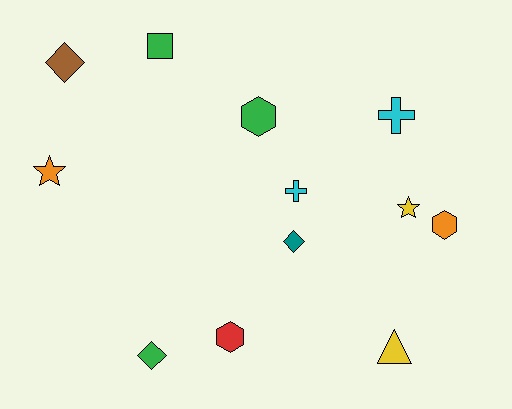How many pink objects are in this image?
There are no pink objects.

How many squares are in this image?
There is 1 square.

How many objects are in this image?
There are 12 objects.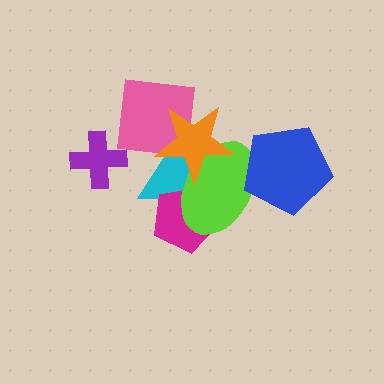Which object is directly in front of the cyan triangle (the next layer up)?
The magenta pentagon is directly in front of the cyan triangle.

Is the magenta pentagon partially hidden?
Yes, it is partially covered by another shape.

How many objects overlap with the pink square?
2 objects overlap with the pink square.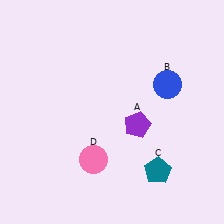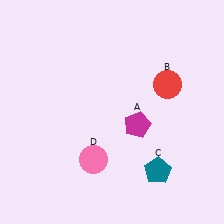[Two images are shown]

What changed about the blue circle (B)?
In Image 1, B is blue. In Image 2, it changed to red.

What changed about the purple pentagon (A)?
In Image 1, A is purple. In Image 2, it changed to magenta.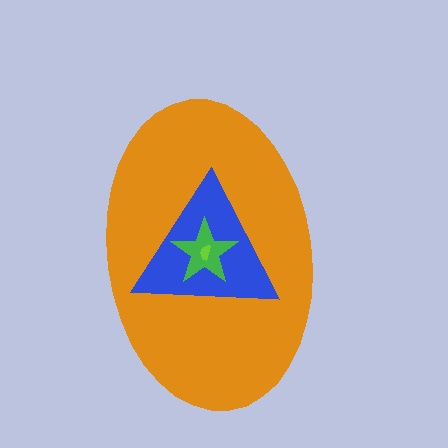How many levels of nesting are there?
4.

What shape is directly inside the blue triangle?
The green star.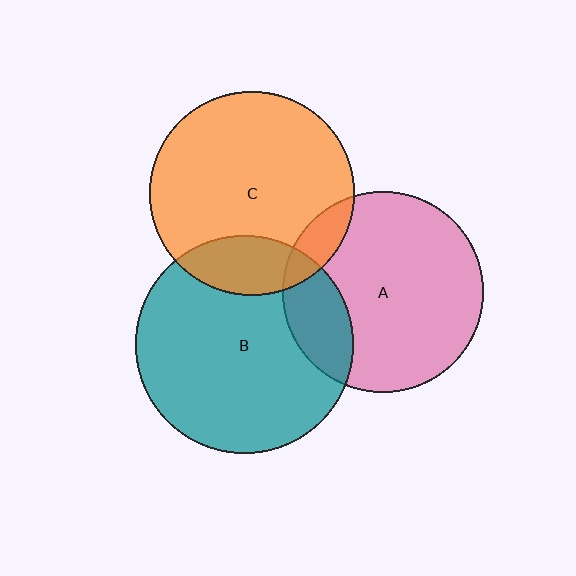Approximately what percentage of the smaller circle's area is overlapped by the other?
Approximately 20%.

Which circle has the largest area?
Circle B (teal).